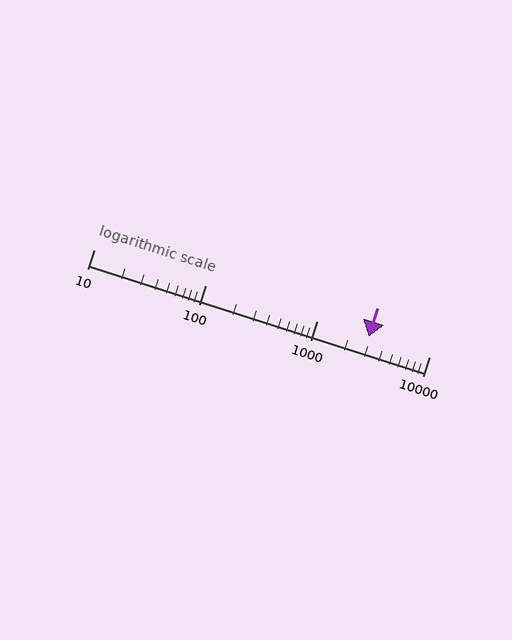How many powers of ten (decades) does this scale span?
The scale spans 3 decades, from 10 to 10000.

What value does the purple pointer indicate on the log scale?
The pointer indicates approximately 2900.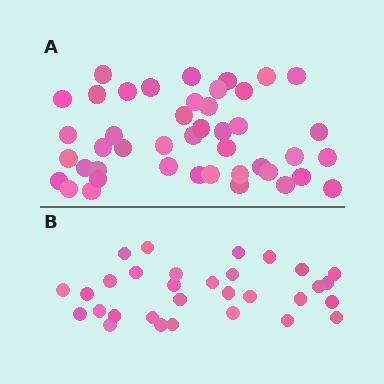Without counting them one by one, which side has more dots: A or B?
Region A (the top region) has more dots.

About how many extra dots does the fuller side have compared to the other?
Region A has approximately 15 more dots than region B.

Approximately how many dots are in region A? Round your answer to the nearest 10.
About 40 dots. (The exact count is 44, which rounds to 40.)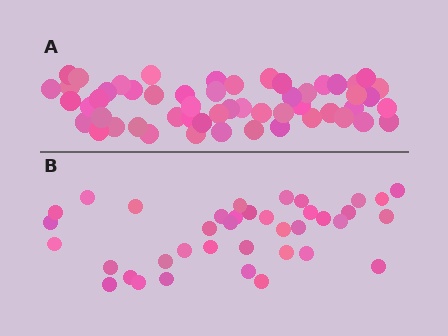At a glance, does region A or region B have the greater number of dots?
Region A (the top region) has more dots.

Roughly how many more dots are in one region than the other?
Region A has approximately 15 more dots than region B.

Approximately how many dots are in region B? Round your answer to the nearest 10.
About 40 dots. (The exact count is 38, which rounds to 40.)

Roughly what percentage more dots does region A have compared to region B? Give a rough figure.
About 40% more.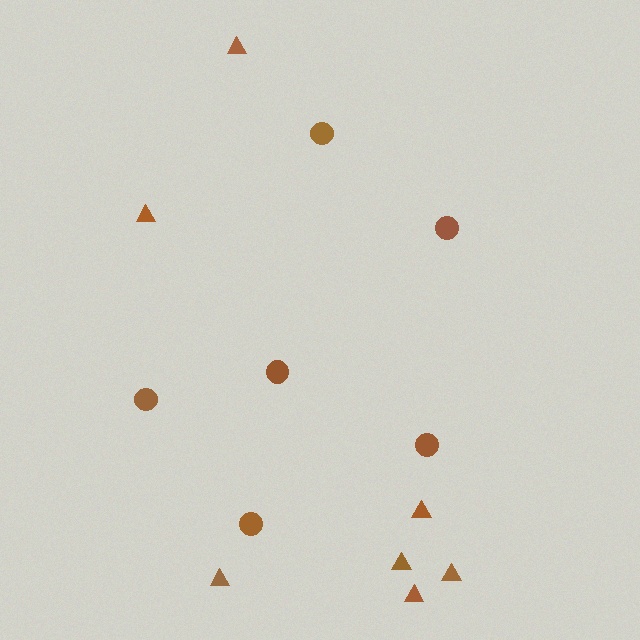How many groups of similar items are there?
There are 2 groups: one group of circles (6) and one group of triangles (7).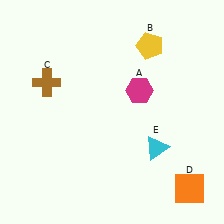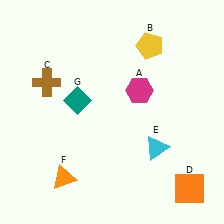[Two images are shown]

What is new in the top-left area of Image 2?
A teal diamond (G) was added in the top-left area of Image 2.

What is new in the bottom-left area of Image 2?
An orange triangle (F) was added in the bottom-left area of Image 2.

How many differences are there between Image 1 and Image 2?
There are 2 differences between the two images.